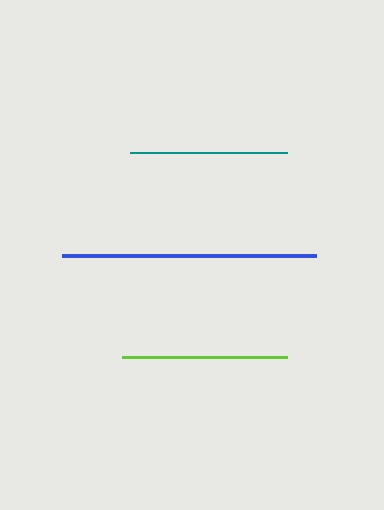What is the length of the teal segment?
The teal segment is approximately 157 pixels long.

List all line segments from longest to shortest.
From longest to shortest: blue, lime, teal.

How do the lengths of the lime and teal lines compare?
The lime and teal lines are approximately the same length.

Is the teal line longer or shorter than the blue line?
The blue line is longer than the teal line.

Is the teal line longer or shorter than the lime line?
The lime line is longer than the teal line.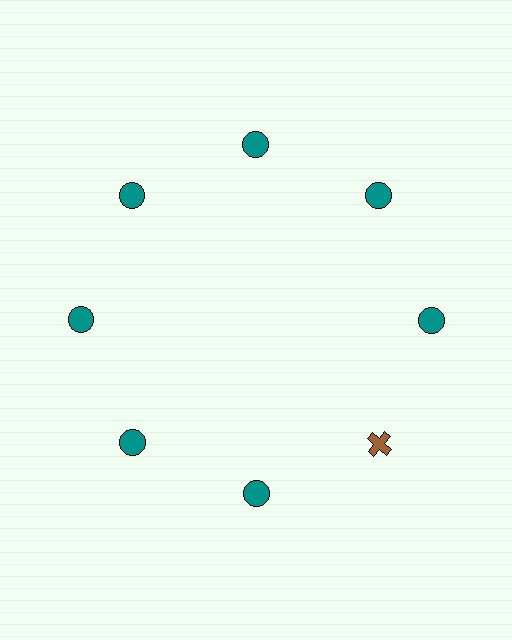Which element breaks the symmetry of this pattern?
The brown cross at roughly the 4 o'clock position breaks the symmetry. All other shapes are teal circles.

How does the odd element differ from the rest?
It differs in both color (brown instead of teal) and shape (cross instead of circle).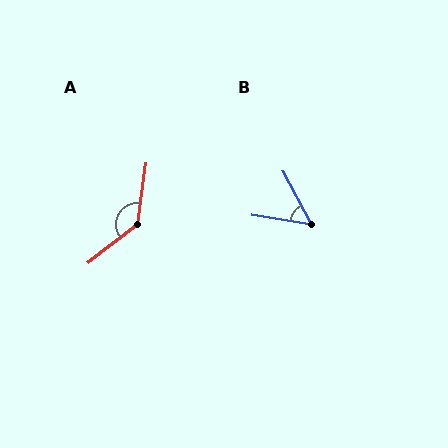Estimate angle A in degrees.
Approximately 136 degrees.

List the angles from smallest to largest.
B (53°), A (136°).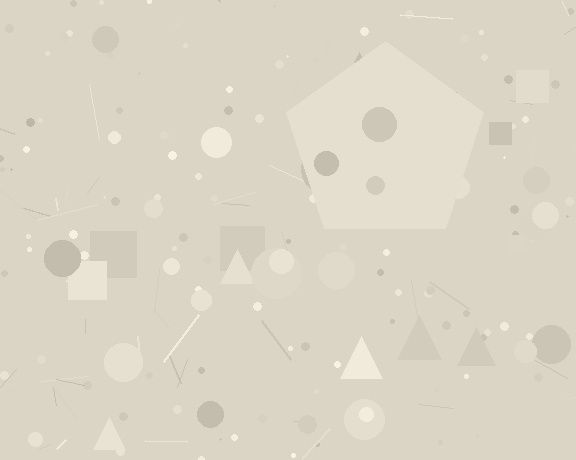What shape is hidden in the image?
A pentagon is hidden in the image.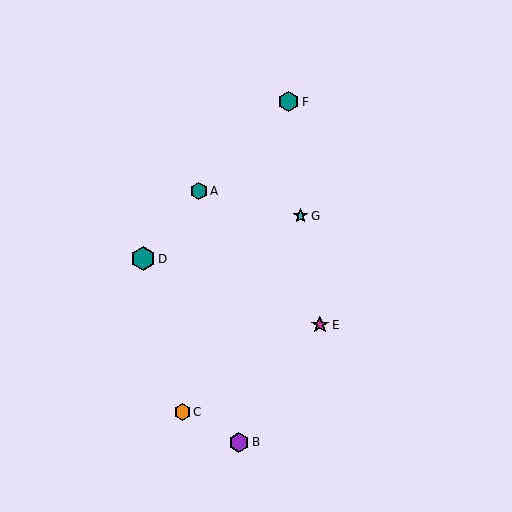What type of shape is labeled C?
Shape C is an orange hexagon.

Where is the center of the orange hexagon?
The center of the orange hexagon is at (182, 412).